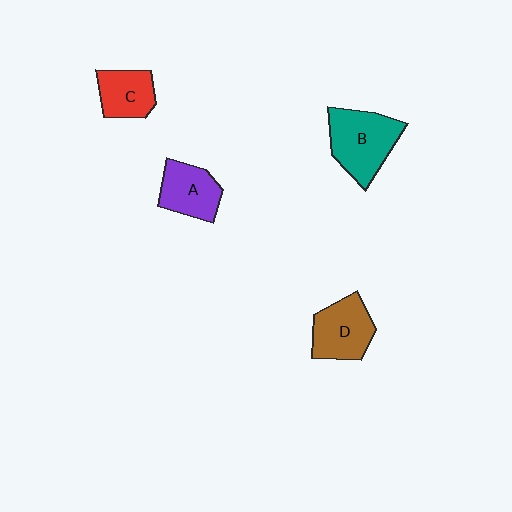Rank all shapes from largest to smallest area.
From largest to smallest: B (teal), D (brown), A (purple), C (red).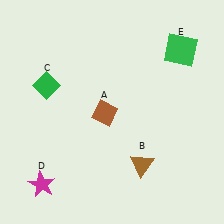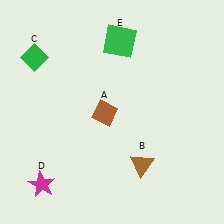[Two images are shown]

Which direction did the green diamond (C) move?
The green diamond (C) moved up.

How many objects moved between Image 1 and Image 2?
2 objects moved between the two images.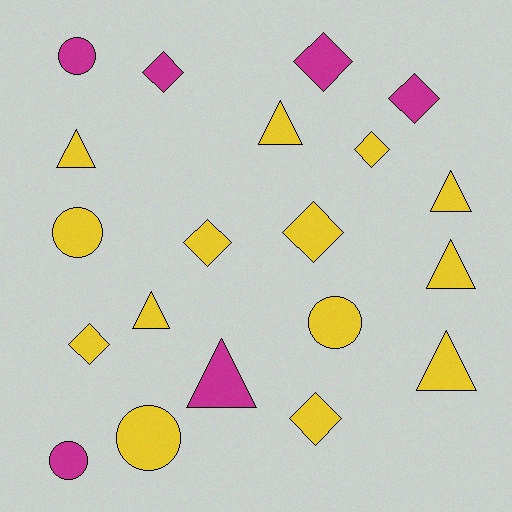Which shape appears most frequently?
Diamond, with 8 objects.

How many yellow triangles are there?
There are 6 yellow triangles.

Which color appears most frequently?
Yellow, with 14 objects.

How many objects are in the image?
There are 20 objects.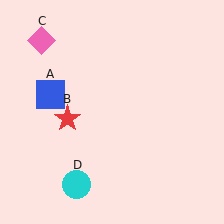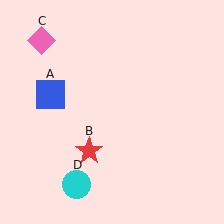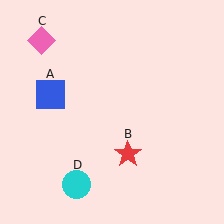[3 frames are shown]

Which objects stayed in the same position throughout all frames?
Blue square (object A) and pink diamond (object C) and cyan circle (object D) remained stationary.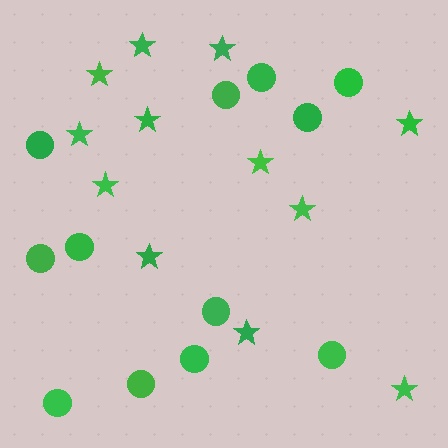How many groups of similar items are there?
There are 2 groups: one group of stars (12) and one group of circles (12).